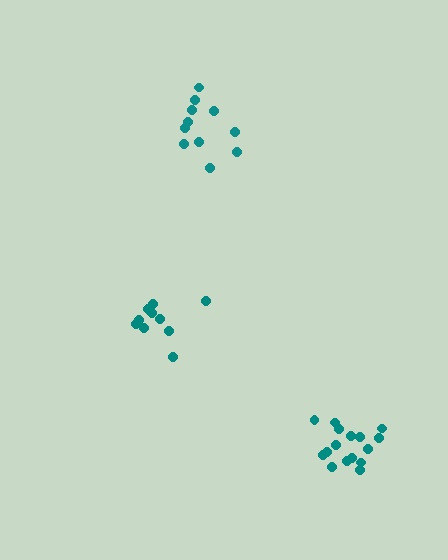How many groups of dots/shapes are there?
There are 3 groups.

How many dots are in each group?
Group 1: 11 dots, Group 2: 16 dots, Group 3: 10 dots (37 total).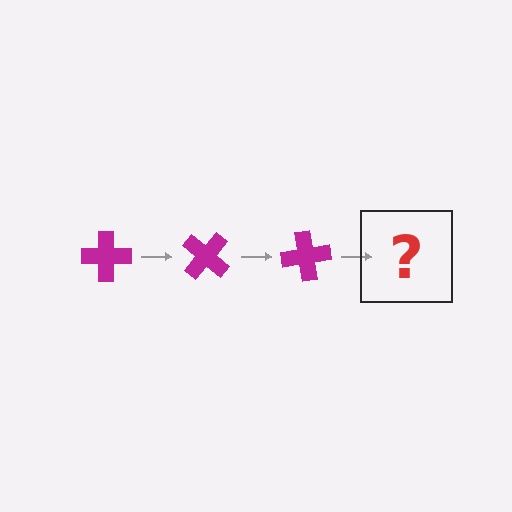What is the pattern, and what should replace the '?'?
The pattern is that the cross rotates 40 degrees each step. The '?' should be a magenta cross rotated 120 degrees.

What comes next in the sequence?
The next element should be a magenta cross rotated 120 degrees.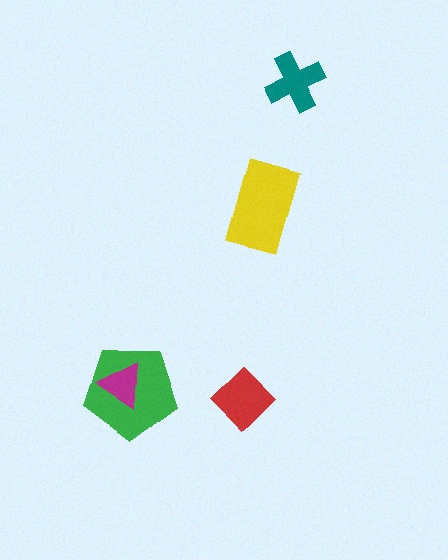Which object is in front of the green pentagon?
The magenta triangle is in front of the green pentagon.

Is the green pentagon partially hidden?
Yes, it is partially covered by another shape.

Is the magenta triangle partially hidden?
No, no other shape covers it.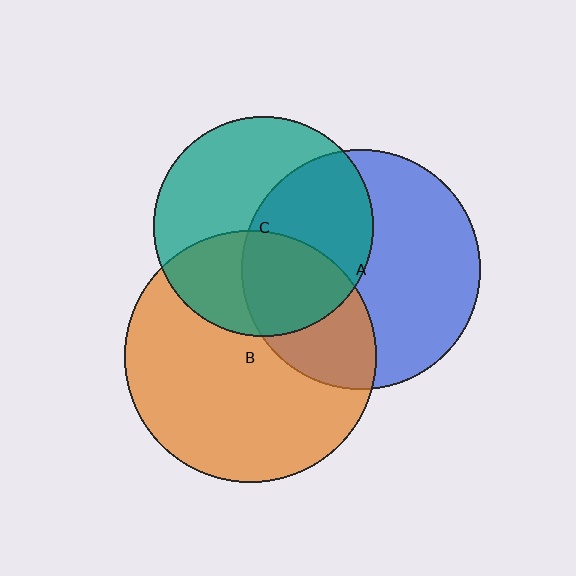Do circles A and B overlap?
Yes.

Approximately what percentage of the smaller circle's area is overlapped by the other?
Approximately 35%.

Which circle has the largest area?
Circle B (orange).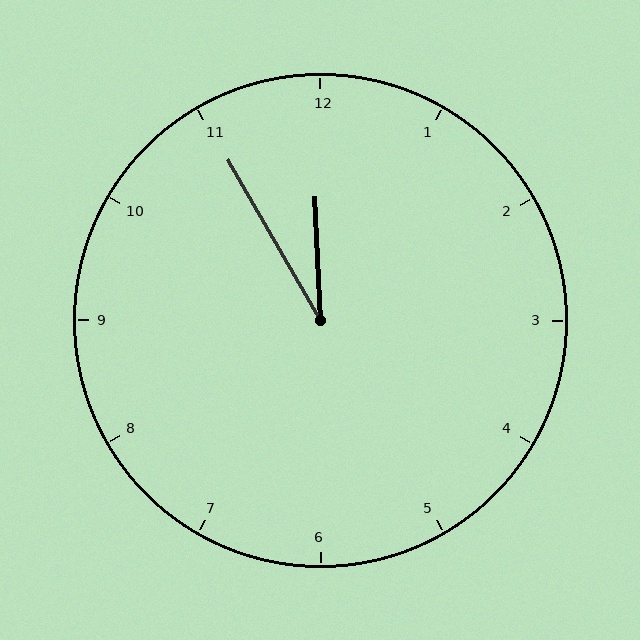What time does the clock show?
11:55.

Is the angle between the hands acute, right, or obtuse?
It is acute.